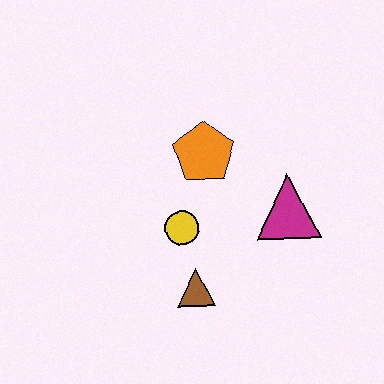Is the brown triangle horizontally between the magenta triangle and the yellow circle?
Yes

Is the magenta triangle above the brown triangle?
Yes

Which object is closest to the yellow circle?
The brown triangle is closest to the yellow circle.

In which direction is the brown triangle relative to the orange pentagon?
The brown triangle is below the orange pentagon.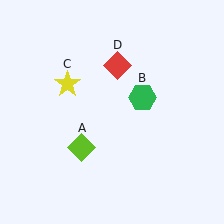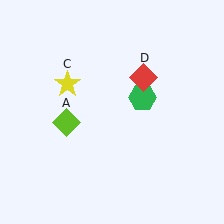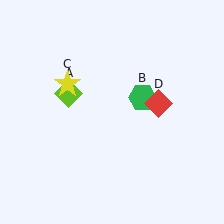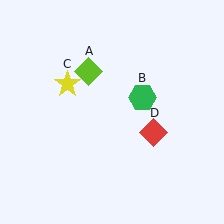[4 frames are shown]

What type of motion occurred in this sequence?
The lime diamond (object A), red diamond (object D) rotated clockwise around the center of the scene.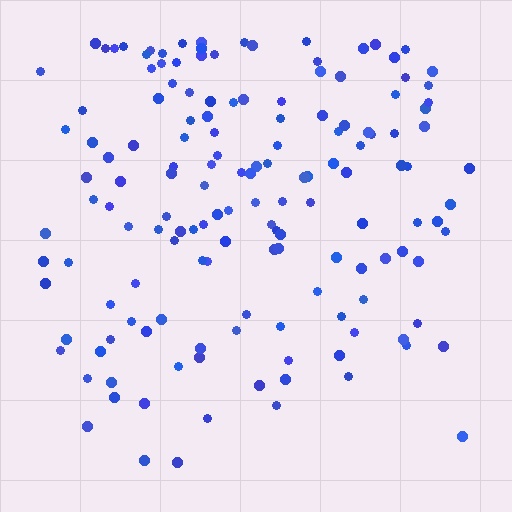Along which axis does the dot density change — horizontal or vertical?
Vertical.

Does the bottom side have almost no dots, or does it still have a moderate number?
Still a moderate number, just noticeably fewer than the top.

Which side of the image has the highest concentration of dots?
The top.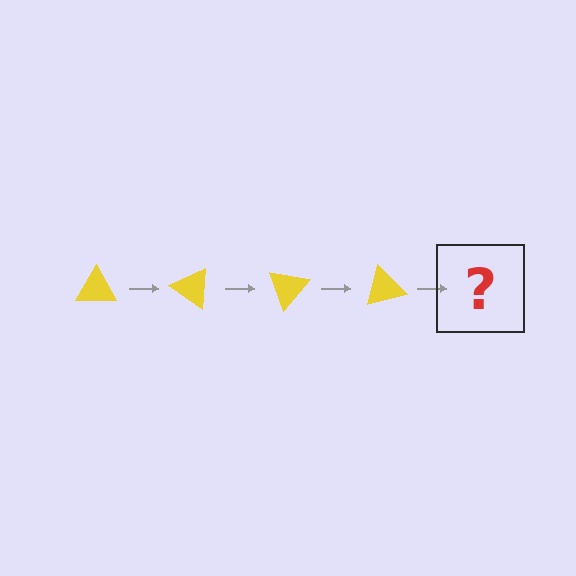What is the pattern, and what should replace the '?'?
The pattern is that the triangle rotates 35 degrees each step. The '?' should be a yellow triangle rotated 140 degrees.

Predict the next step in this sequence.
The next step is a yellow triangle rotated 140 degrees.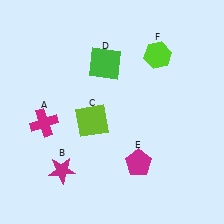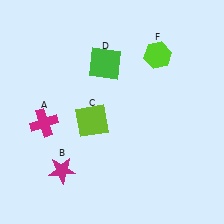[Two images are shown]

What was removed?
The magenta pentagon (E) was removed in Image 2.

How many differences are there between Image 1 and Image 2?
There is 1 difference between the two images.